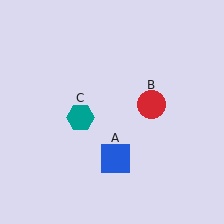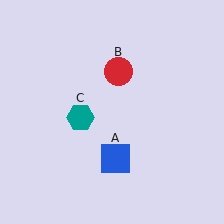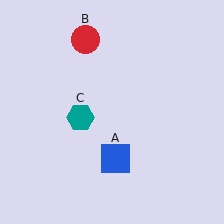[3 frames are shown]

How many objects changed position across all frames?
1 object changed position: red circle (object B).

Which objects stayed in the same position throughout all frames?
Blue square (object A) and teal hexagon (object C) remained stationary.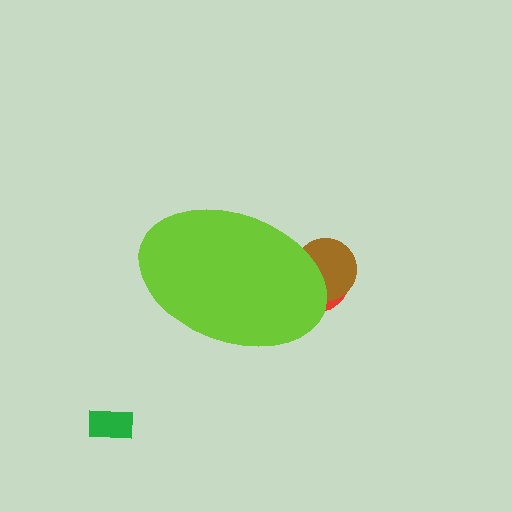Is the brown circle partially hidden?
Yes, the brown circle is partially hidden behind the lime ellipse.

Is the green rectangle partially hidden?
No, the green rectangle is fully visible.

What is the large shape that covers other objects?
A lime ellipse.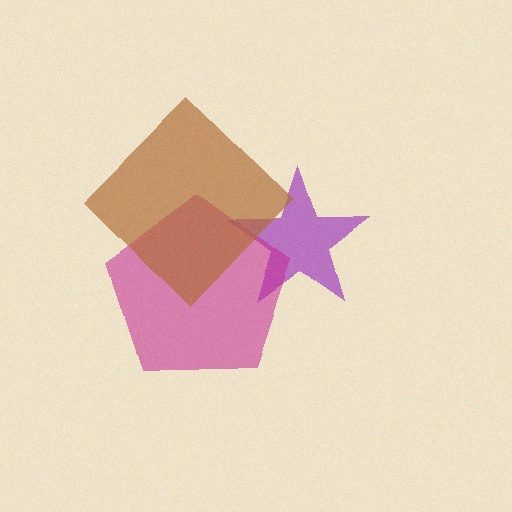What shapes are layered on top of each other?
The layered shapes are: a purple star, a magenta pentagon, a brown diamond.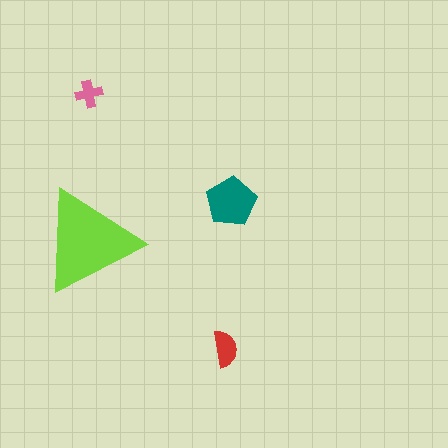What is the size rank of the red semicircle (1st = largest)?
3rd.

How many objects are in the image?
There are 4 objects in the image.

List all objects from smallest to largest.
The pink cross, the red semicircle, the teal pentagon, the lime triangle.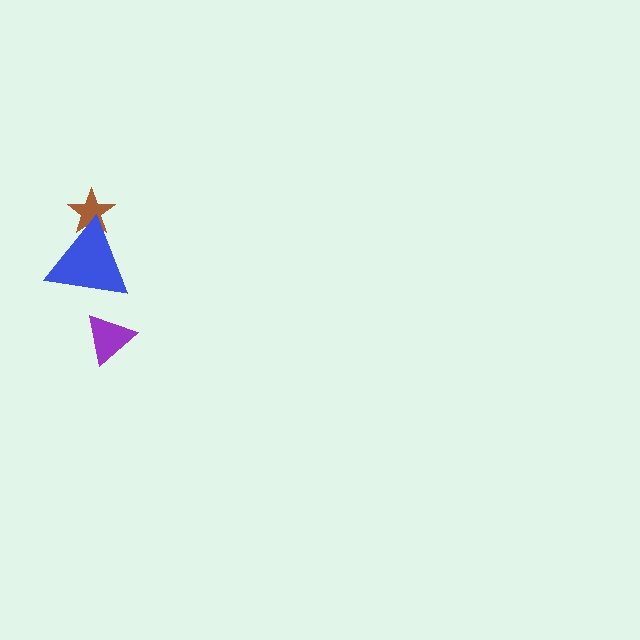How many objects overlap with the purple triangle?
0 objects overlap with the purple triangle.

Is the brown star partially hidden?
Yes, it is partially covered by another shape.